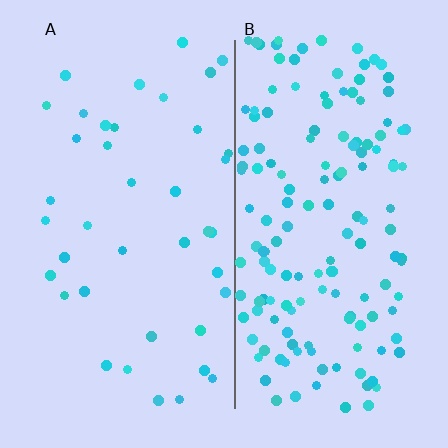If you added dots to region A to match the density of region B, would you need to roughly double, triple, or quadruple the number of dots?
Approximately quadruple.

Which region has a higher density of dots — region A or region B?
B (the right).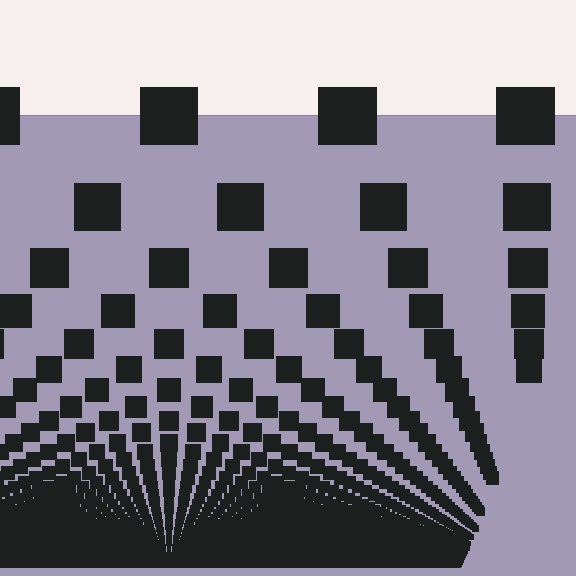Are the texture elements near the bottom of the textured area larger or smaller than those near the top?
Smaller. The gradient is inverted — elements near the bottom are smaller and denser.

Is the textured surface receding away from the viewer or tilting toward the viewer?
The surface appears to tilt toward the viewer. Texture elements get larger and sparser toward the top.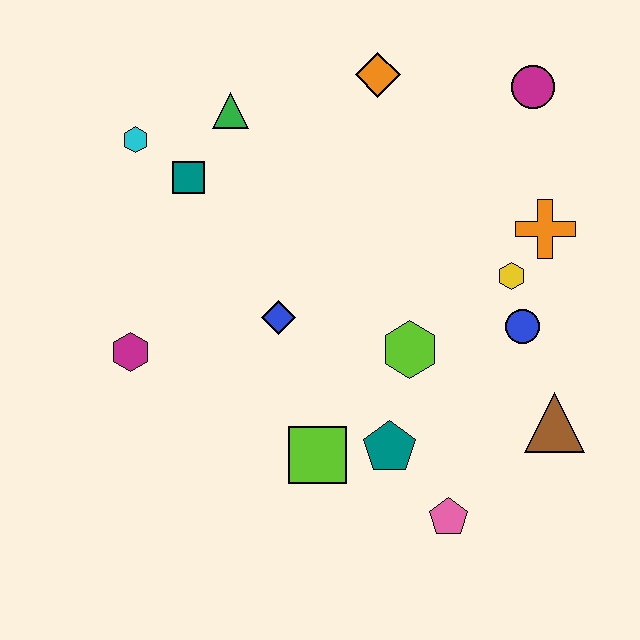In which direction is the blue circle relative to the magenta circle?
The blue circle is below the magenta circle.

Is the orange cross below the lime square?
No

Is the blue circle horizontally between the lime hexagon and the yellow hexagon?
No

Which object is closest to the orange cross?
The yellow hexagon is closest to the orange cross.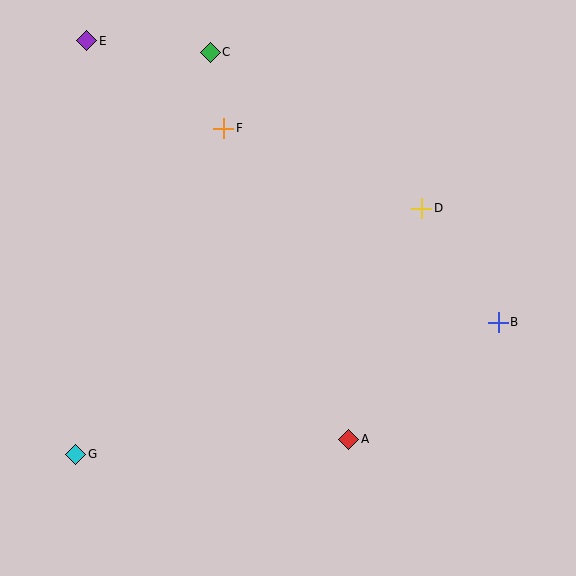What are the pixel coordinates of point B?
Point B is at (498, 322).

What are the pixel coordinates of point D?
Point D is at (422, 208).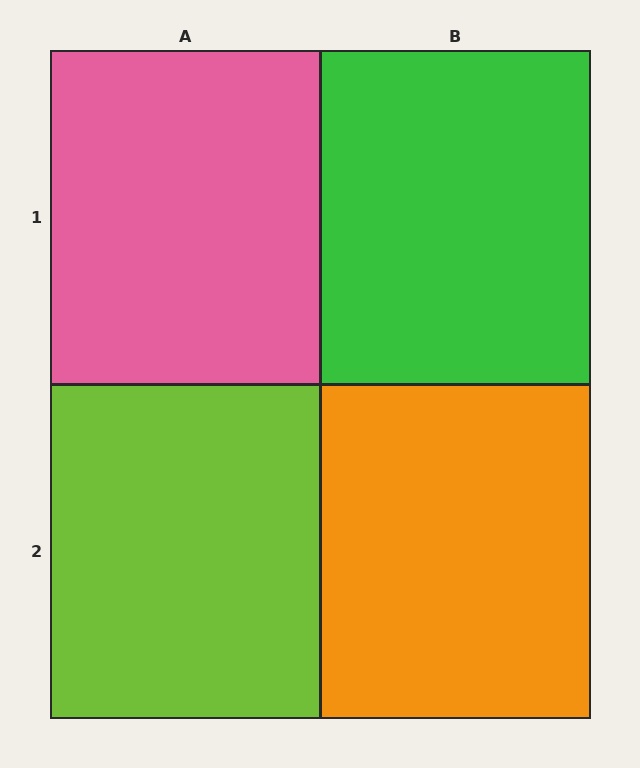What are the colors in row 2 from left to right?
Lime, orange.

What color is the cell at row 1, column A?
Pink.